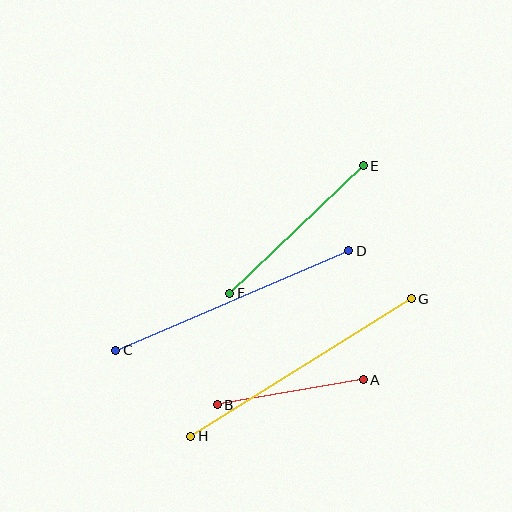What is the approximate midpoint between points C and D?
The midpoint is at approximately (232, 300) pixels.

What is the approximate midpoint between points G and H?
The midpoint is at approximately (301, 367) pixels.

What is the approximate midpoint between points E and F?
The midpoint is at approximately (296, 229) pixels.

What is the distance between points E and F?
The distance is approximately 185 pixels.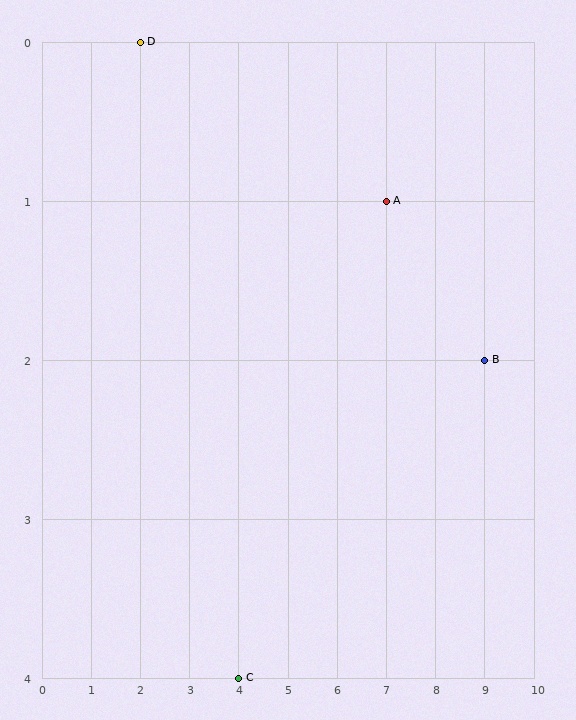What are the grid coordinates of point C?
Point C is at grid coordinates (4, 4).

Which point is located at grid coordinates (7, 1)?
Point A is at (7, 1).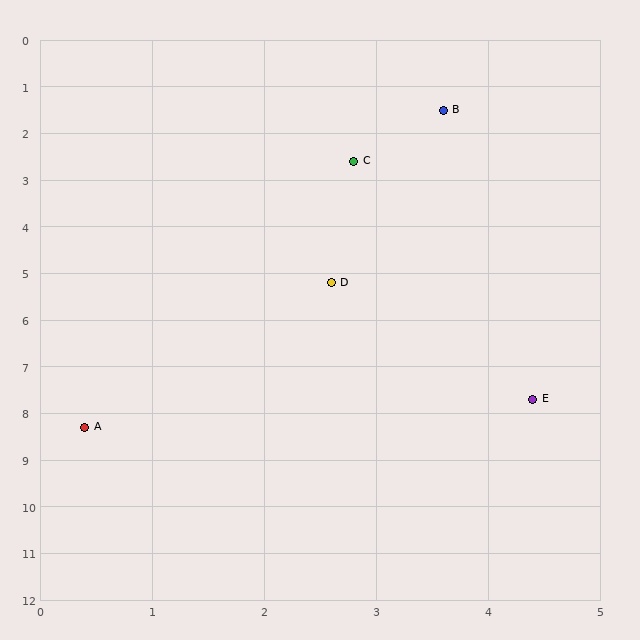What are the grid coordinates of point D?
Point D is at approximately (2.6, 5.2).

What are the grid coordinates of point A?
Point A is at approximately (0.4, 8.3).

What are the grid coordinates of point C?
Point C is at approximately (2.8, 2.6).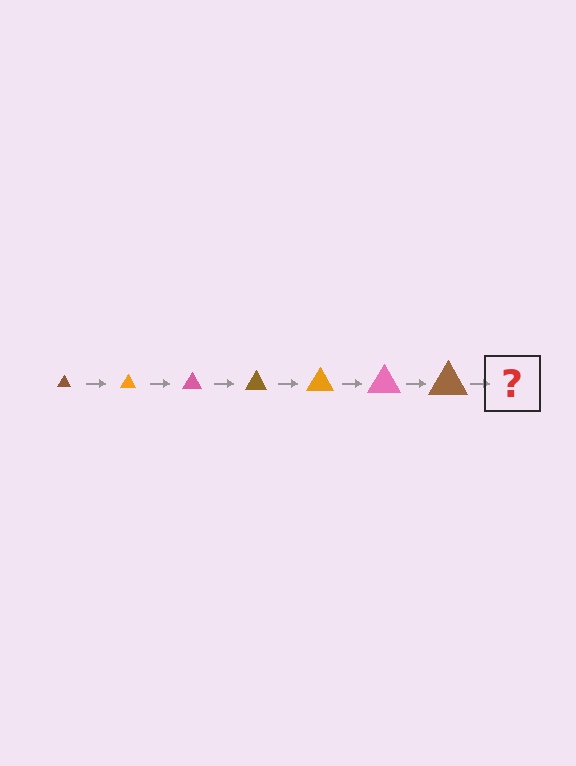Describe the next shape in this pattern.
It should be an orange triangle, larger than the previous one.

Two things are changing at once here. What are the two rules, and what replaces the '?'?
The two rules are that the triangle grows larger each step and the color cycles through brown, orange, and pink. The '?' should be an orange triangle, larger than the previous one.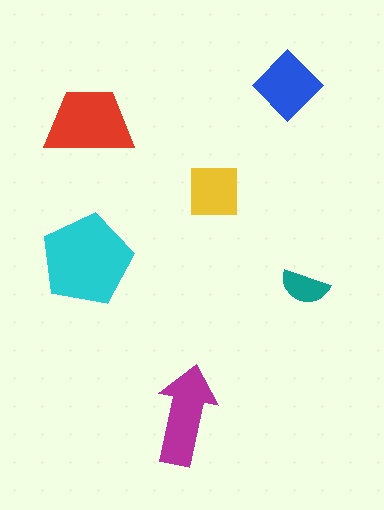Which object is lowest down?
The magenta arrow is bottommost.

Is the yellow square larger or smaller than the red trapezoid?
Smaller.